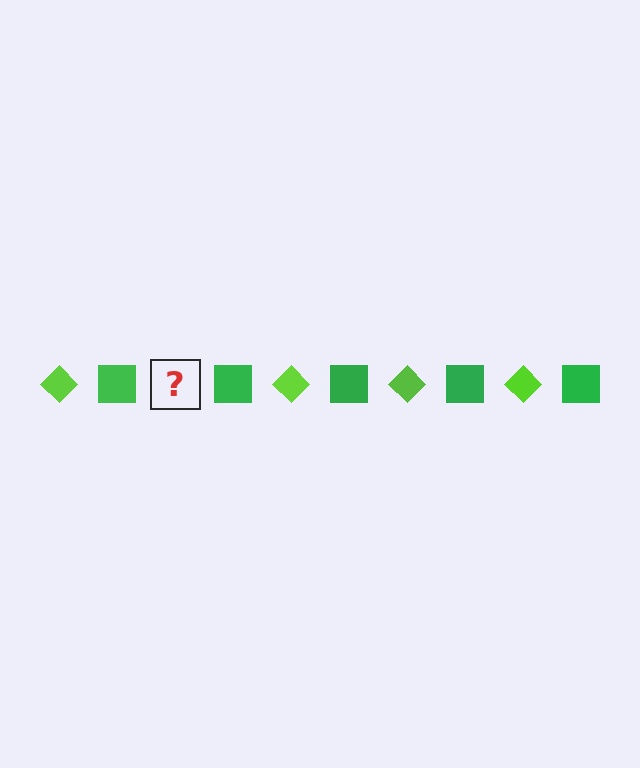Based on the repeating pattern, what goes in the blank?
The blank should be a lime diamond.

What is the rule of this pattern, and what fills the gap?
The rule is that the pattern alternates between lime diamond and green square. The gap should be filled with a lime diamond.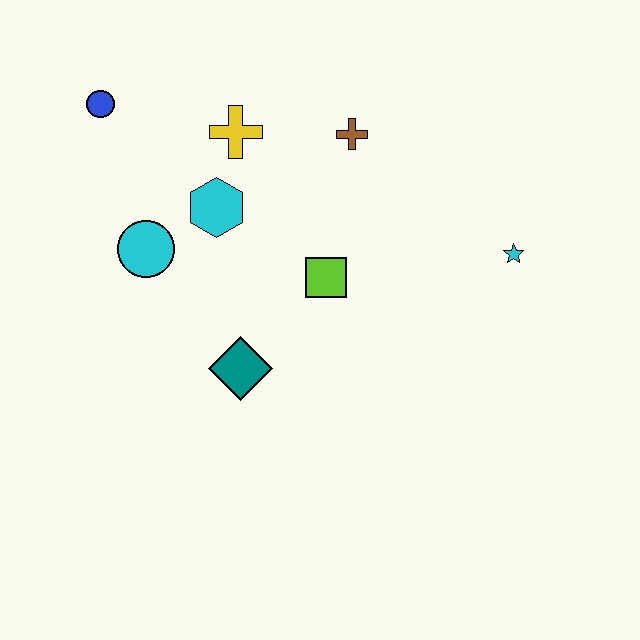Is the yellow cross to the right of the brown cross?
No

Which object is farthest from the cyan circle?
The cyan star is farthest from the cyan circle.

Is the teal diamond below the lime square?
Yes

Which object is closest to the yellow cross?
The cyan hexagon is closest to the yellow cross.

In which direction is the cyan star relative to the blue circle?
The cyan star is to the right of the blue circle.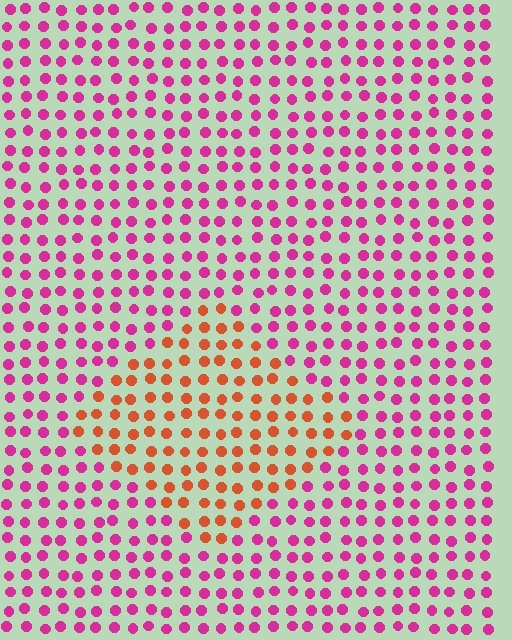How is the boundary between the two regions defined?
The boundary is defined purely by a slight shift in hue (about 53 degrees). Spacing, size, and orientation are identical on both sides.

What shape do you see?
I see a diamond.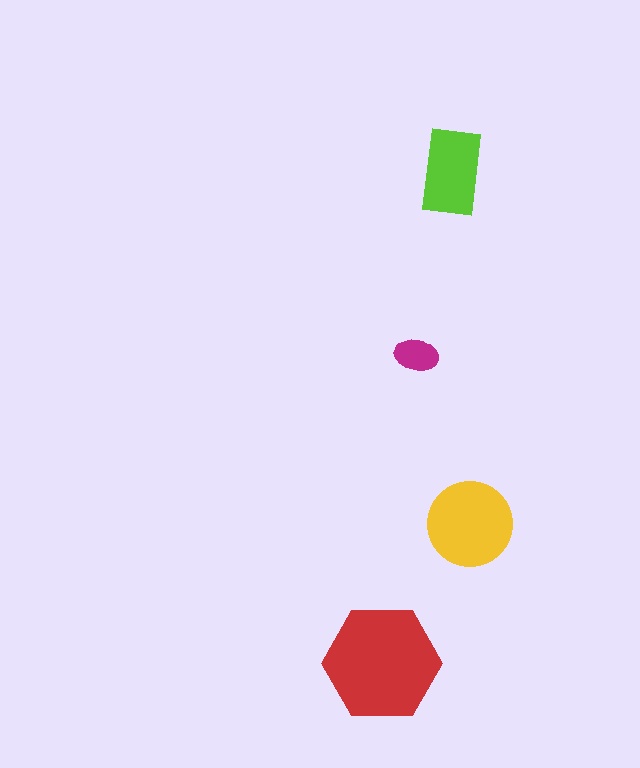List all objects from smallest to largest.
The magenta ellipse, the lime rectangle, the yellow circle, the red hexagon.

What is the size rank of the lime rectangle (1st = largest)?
3rd.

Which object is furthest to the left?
The red hexagon is leftmost.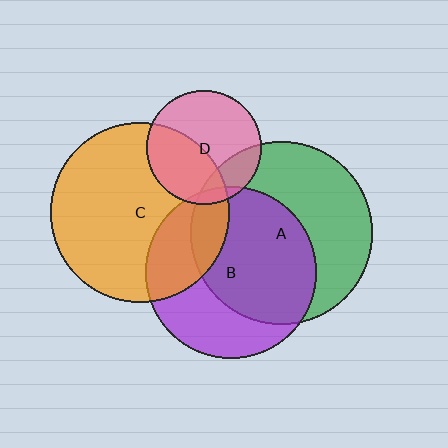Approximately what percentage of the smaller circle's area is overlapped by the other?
Approximately 60%.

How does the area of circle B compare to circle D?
Approximately 2.2 times.